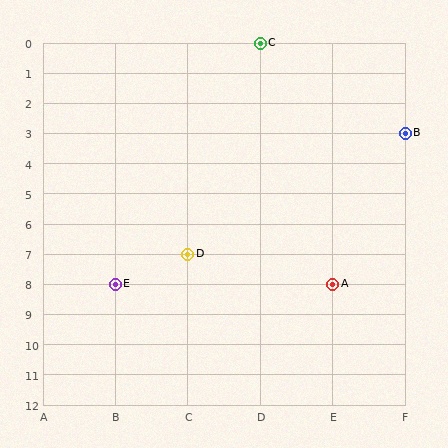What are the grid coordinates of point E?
Point E is at grid coordinates (B, 8).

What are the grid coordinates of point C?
Point C is at grid coordinates (D, 0).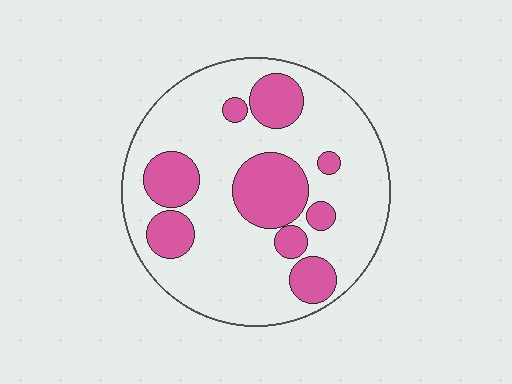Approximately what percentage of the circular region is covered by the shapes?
Approximately 30%.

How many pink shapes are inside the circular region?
9.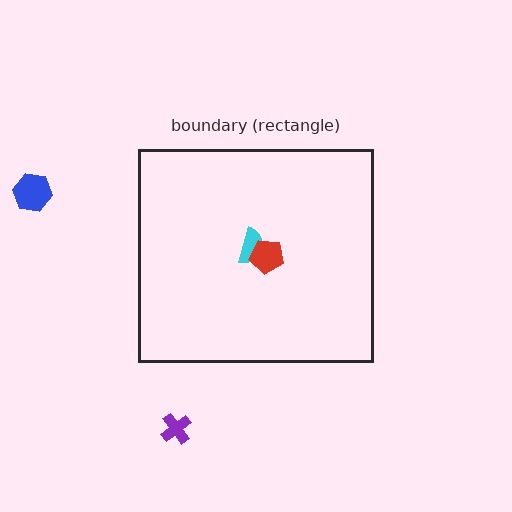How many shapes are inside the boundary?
2 inside, 2 outside.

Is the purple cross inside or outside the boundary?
Outside.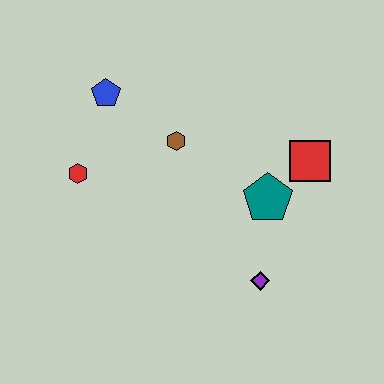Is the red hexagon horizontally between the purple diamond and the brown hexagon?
No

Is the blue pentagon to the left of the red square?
Yes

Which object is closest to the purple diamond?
The teal pentagon is closest to the purple diamond.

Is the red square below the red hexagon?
No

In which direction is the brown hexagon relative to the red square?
The brown hexagon is to the left of the red square.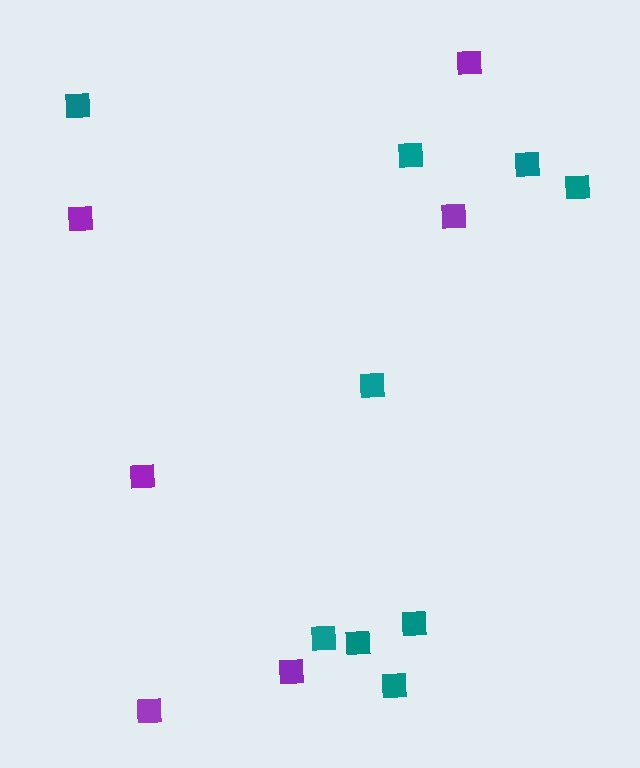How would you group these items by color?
There are 2 groups: one group of purple squares (6) and one group of teal squares (9).